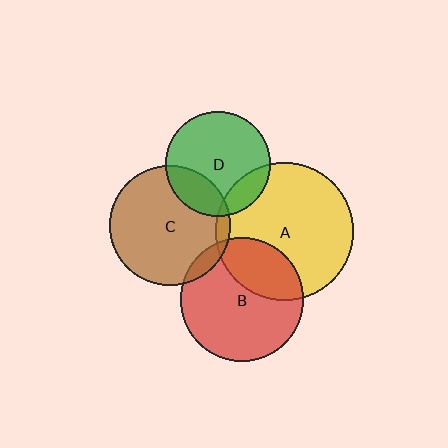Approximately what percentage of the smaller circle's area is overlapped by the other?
Approximately 20%.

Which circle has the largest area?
Circle A (yellow).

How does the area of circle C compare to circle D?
Approximately 1.3 times.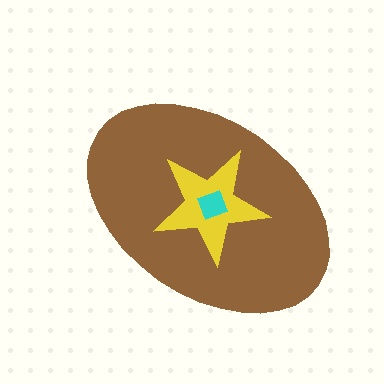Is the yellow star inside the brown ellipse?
Yes.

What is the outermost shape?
The brown ellipse.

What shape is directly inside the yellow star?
The cyan square.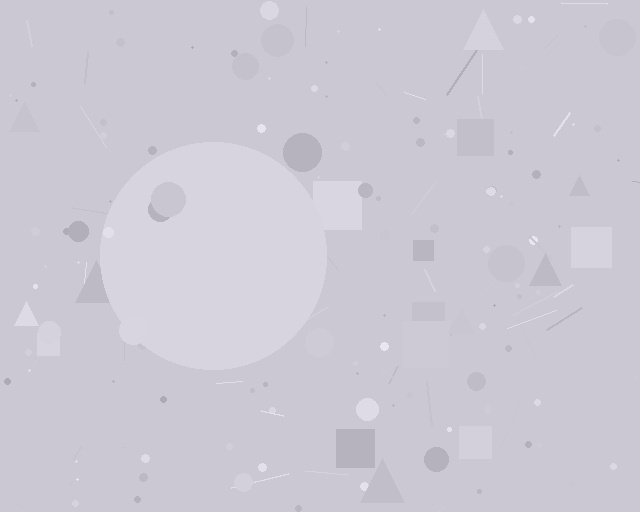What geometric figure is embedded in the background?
A circle is embedded in the background.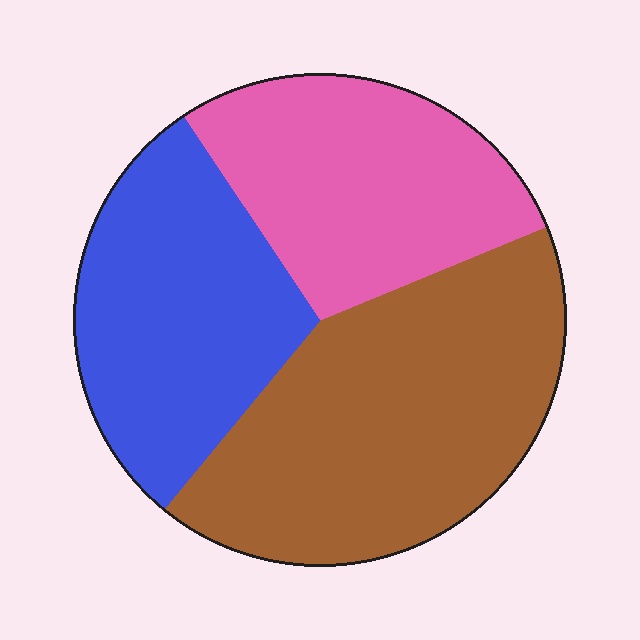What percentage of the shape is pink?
Pink takes up between a quarter and a half of the shape.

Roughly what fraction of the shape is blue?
Blue takes up about one third (1/3) of the shape.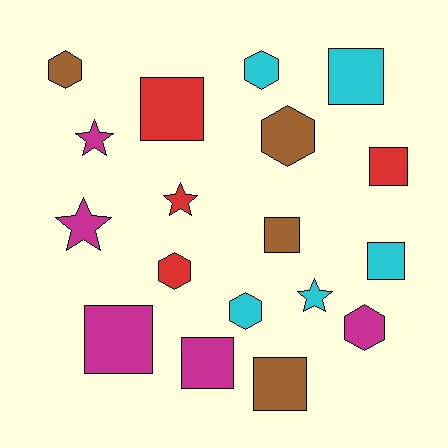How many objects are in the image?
There are 18 objects.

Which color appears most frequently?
Cyan, with 5 objects.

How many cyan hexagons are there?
There are 2 cyan hexagons.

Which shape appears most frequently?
Square, with 8 objects.